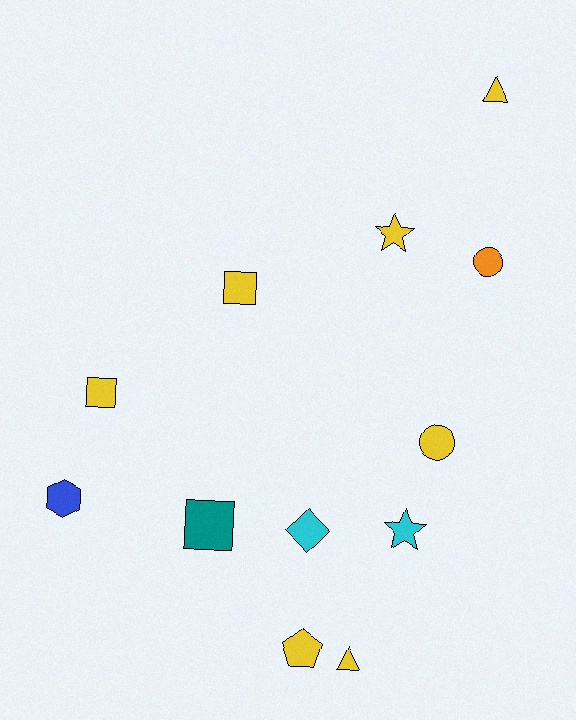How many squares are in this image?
There are 3 squares.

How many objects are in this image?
There are 12 objects.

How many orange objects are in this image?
There is 1 orange object.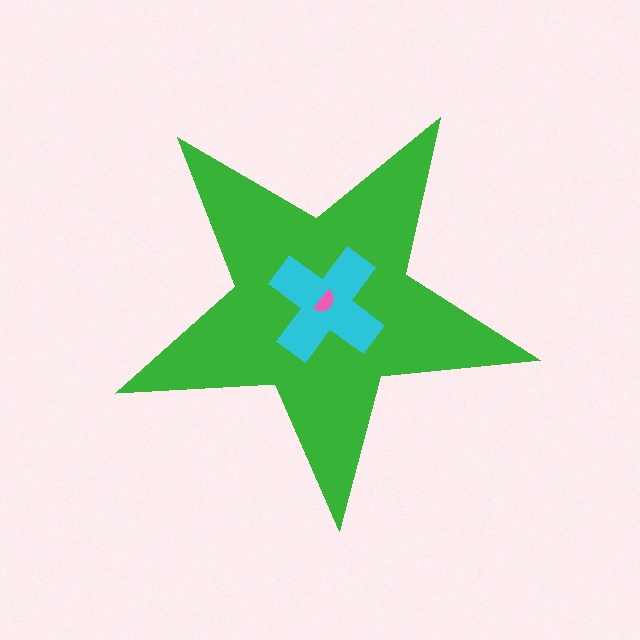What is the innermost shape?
The pink semicircle.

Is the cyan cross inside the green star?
Yes.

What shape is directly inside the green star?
The cyan cross.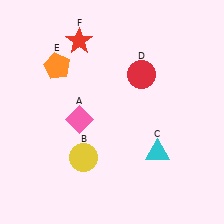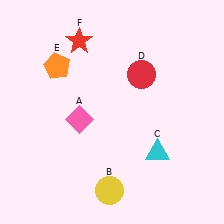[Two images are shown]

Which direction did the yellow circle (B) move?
The yellow circle (B) moved down.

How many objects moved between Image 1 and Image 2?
1 object moved between the two images.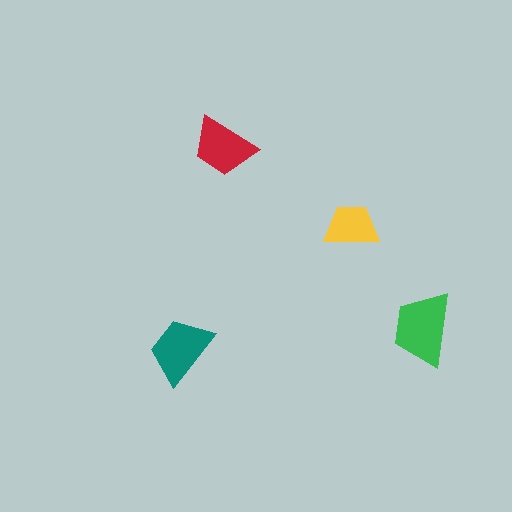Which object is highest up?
The red trapezoid is topmost.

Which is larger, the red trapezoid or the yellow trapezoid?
The red one.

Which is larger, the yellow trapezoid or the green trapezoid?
The green one.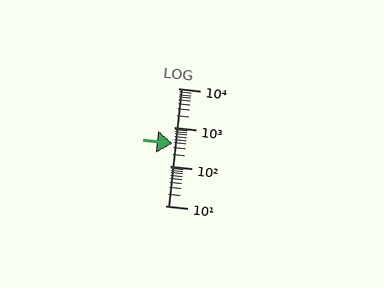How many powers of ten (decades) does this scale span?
The scale spans 3 decades, from 10 to 10000.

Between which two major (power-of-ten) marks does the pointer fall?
The pointer is between 100 and 1000.